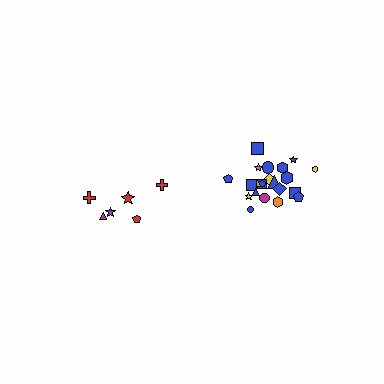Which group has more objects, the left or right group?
The right group.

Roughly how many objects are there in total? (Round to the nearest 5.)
Roughly 30 objects in total.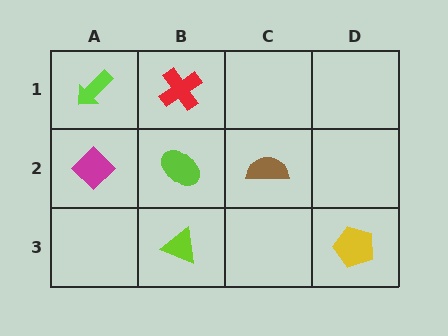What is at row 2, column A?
A magenta diamond.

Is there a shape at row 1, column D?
No, that cell is empty.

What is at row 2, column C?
A brown semicircle.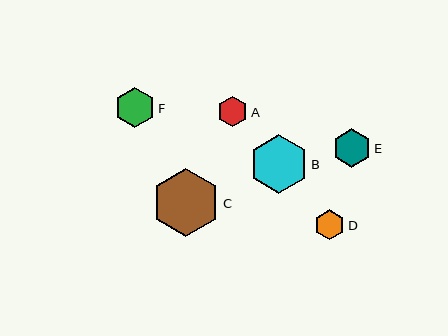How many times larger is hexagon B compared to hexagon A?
Hexagon B is approximately 1.9 times the size of hexagon A.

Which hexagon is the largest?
Hexagon C is the largest with a size of approximately 68 pixels.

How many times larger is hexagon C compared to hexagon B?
Hexagon C is approximately 1.1 times the size of hexagon B.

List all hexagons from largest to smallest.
From largest to smallest: C, B, F, E, A, D.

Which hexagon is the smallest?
Hexagon D is the smallest with a size of approximately 30 pixels.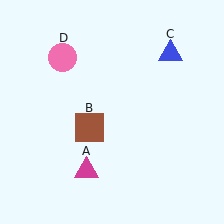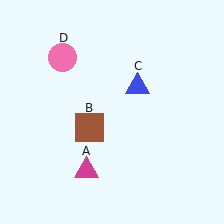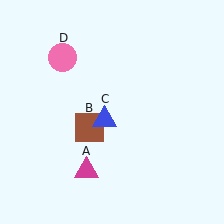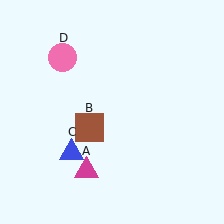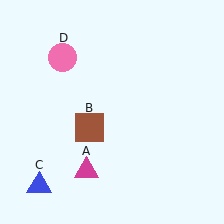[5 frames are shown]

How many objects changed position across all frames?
1 object changed position: blue triangle (object C).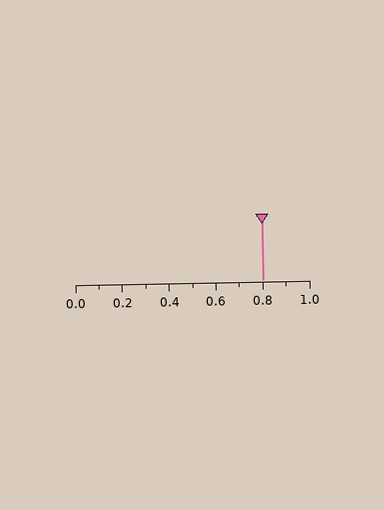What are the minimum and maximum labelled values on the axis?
The axis runs from 0.0 to 1.0.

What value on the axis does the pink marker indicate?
The marker indicates approximately 0.8.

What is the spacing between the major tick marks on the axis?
The major ticks are spaced 0.2 apart.